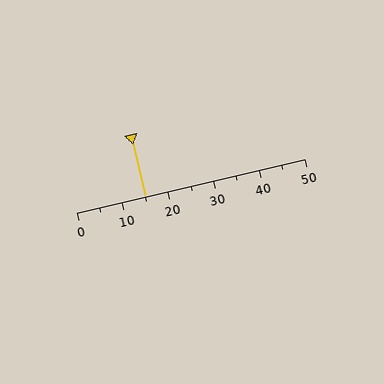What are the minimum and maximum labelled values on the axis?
The axis runs from 0 to 50.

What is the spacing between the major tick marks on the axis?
The major ticks are spaced 10 apart.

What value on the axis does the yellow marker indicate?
The marker indicates approximately 15.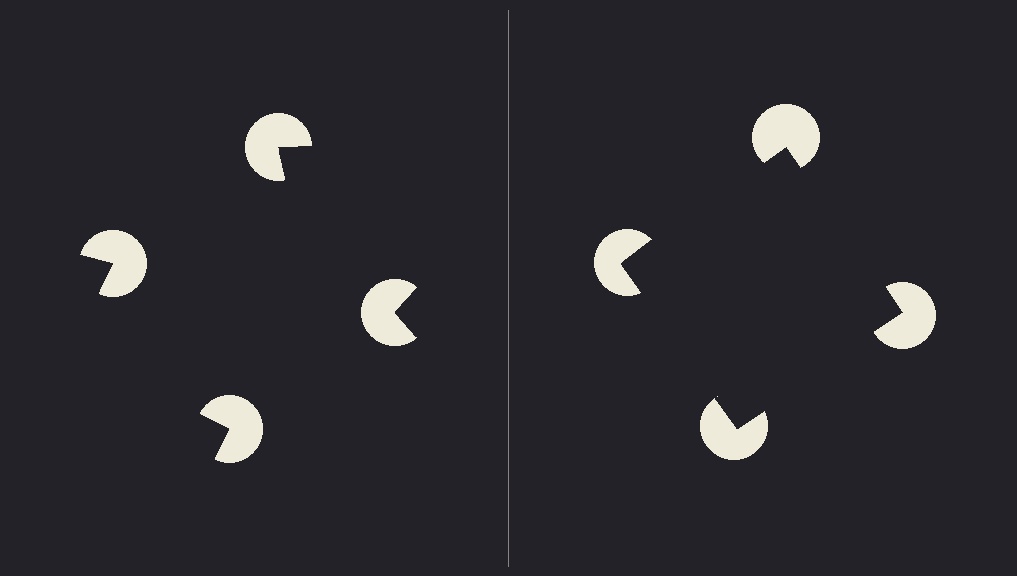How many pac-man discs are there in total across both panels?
8 — 4 on each side.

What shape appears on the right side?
An illusory square.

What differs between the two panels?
The pac-man discs are positioned identically on both sides; only the wedge orientations differ. On the right they align to a square; on the left they are misaligned.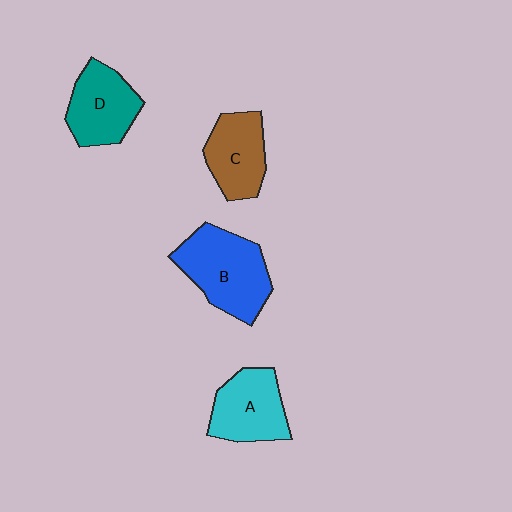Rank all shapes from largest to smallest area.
From largest to smallest: B (blue), A (cyan), D (teal), C (brown).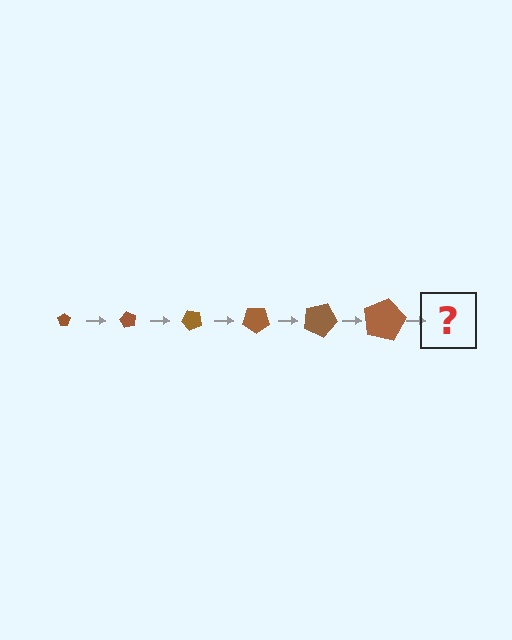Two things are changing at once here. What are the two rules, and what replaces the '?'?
The two rules are that the pentagon grows larger each step and it rotates 60 degrees each step. The '?' should be a pentagon, larger than the previous one and rotated 360 degrees from the start.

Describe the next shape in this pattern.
It should be a pentagon, larger than the previous one and rotated 360 degrees from the start.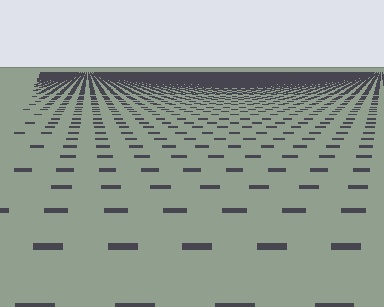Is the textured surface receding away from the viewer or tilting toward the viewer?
The surface is receding away from the viewer. Texture elements get smaller and denser toward the top.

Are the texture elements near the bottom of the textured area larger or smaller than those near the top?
Larger. Near the bottom, elements are closer to the viewer and appear at a bigger on-screen size.